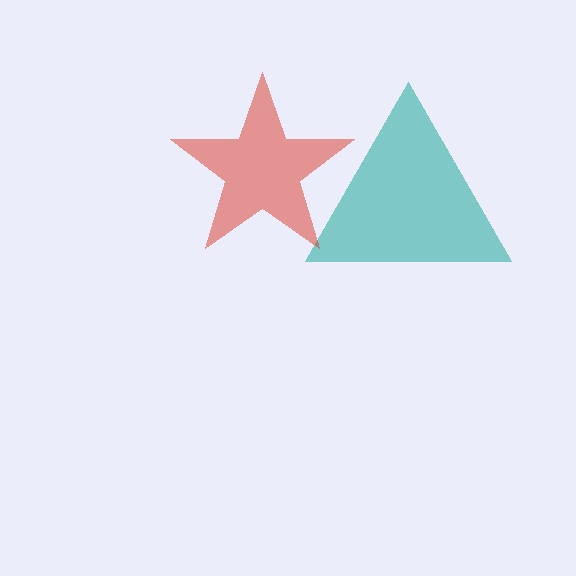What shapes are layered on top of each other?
The layered shapes are: a teal triangle, a red star.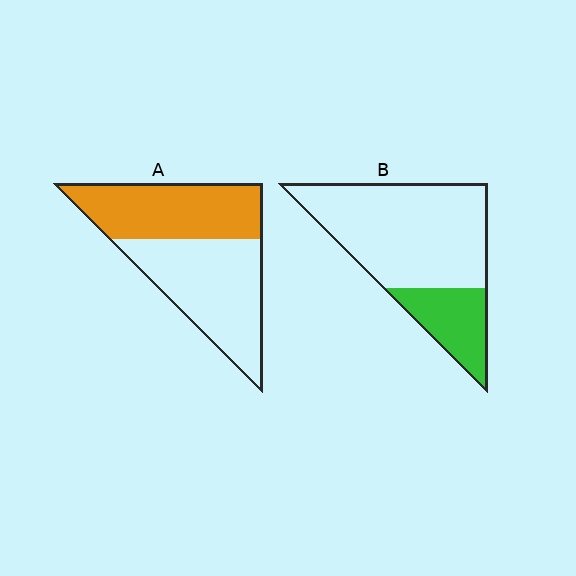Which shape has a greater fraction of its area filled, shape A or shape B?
Shape A.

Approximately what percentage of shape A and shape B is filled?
A is approximately 45% and B is approximately 25%.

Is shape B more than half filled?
No.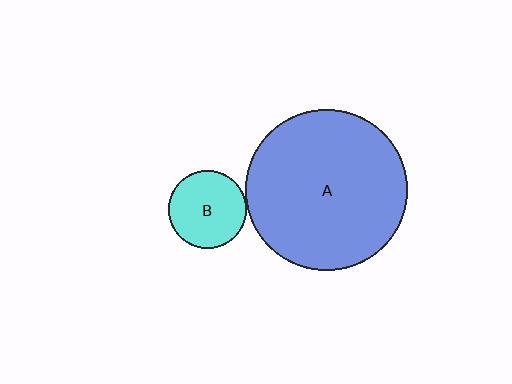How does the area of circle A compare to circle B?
Approximately 4.3 times.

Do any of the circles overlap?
No, none of the circles overlap.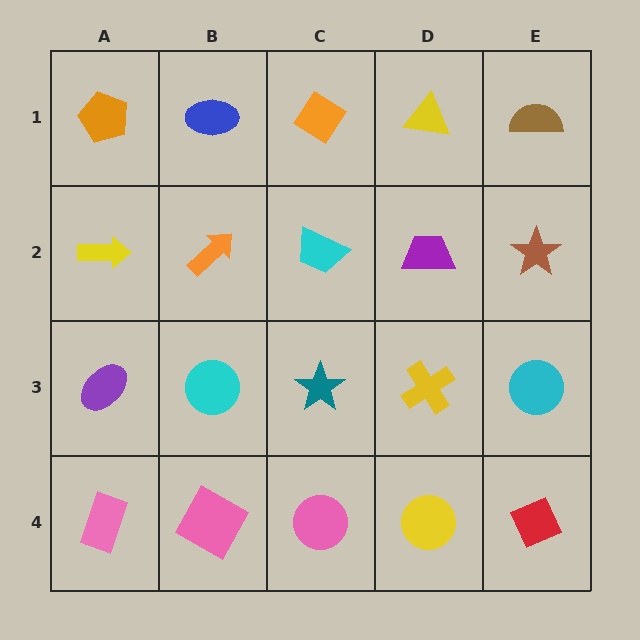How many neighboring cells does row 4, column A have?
2.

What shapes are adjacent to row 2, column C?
An orange diamond (row 1, column C), a teal star (row 3, column C), an orange arrow (row 2, column B), a purple trapezoid (row 2, column D).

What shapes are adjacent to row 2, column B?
A blue ellipse (row 1, column B), a cyan circle (row 3, column B), a yellow arrow (row 2, column A), a cyan trapezoid (row 2, column C).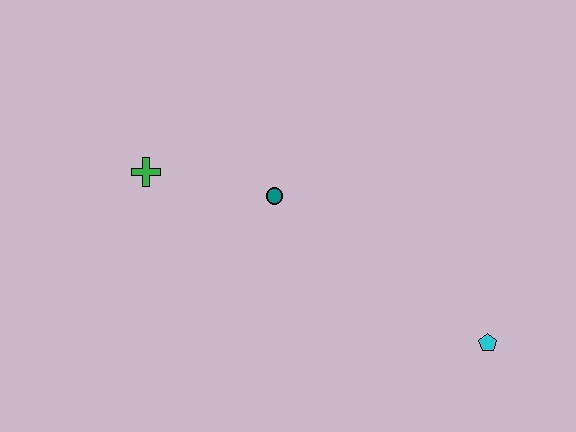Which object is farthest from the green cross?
The cyan pentagon is farthest from the green cross.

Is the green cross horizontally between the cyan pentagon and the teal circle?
No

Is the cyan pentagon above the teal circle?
No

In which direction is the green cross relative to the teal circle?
The green cross is to the left of the teal circle.